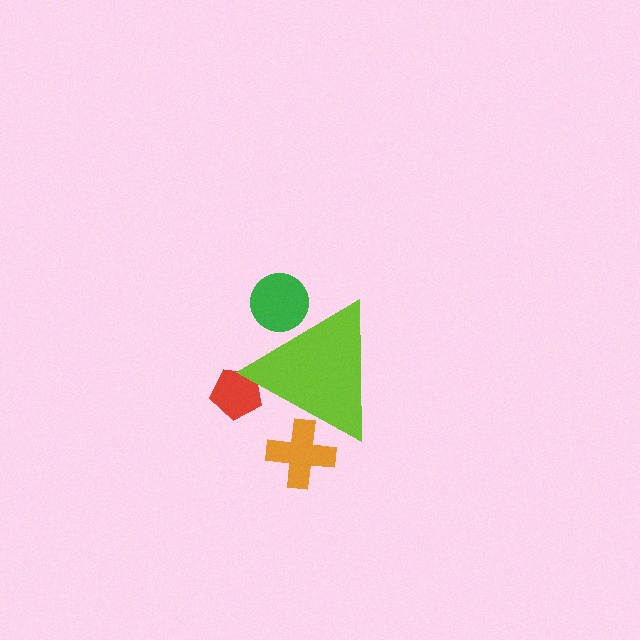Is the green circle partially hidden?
Yes, the green circle is partially hidden behind the lime triangle.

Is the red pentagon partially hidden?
Yes, the red pentagon is partially hidden behind the lime triangle.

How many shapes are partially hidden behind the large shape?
3 shapes are partially hidden.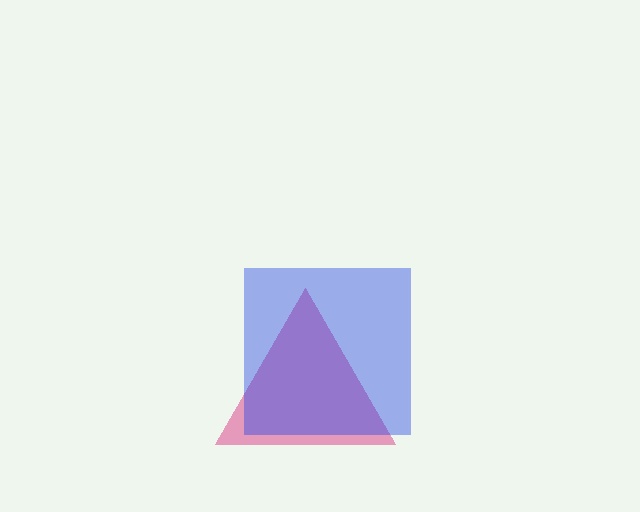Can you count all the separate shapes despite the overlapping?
Yes, there are 2 separate shapes.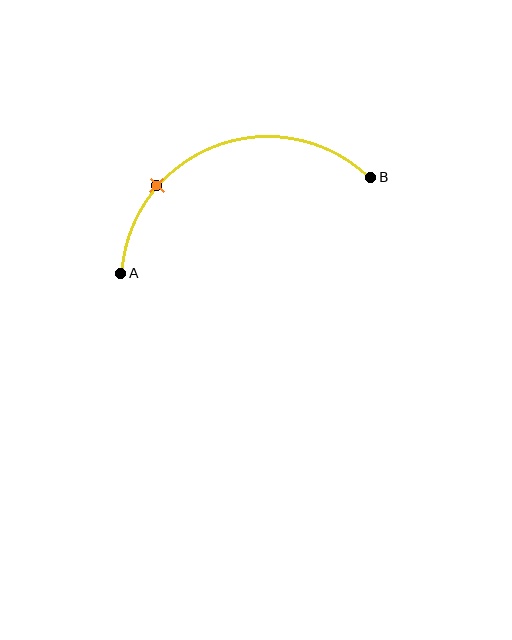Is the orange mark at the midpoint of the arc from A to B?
No. The orange mark lies on the arc but is closer to endpoint A. The arc midpoint would be at the point on the curve equidistant along the arc from both A and B.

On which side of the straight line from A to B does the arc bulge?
The arc bulges above the straight line connecting A and B.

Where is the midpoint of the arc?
The arc midpoint is the point on the curve farthest from the straight line joining A and B. It sits above that line.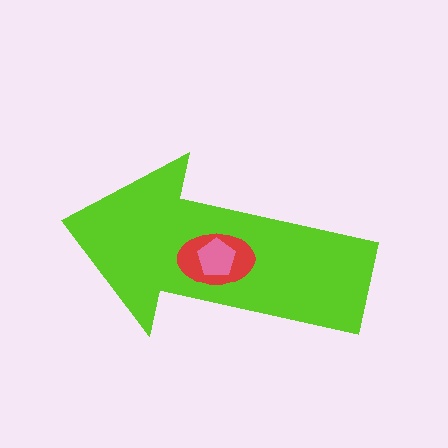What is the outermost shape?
The lime arrow.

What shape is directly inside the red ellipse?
The pink pentagon.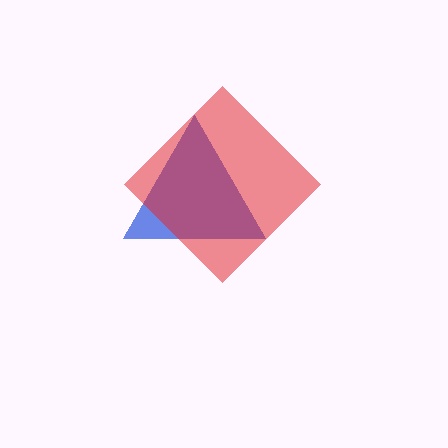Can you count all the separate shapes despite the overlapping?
Yes, there are 2 separate shapes.